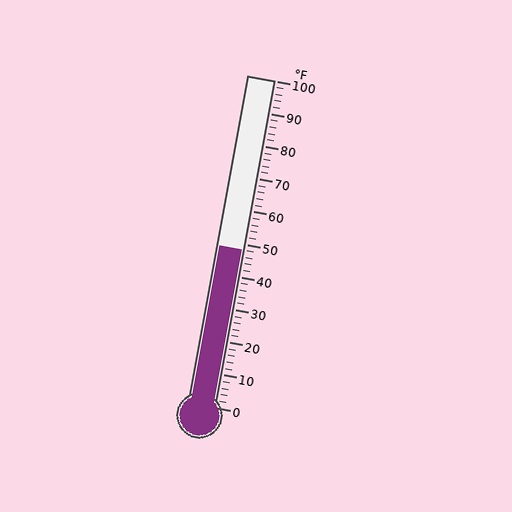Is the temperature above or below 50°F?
The temperature is below 50°F.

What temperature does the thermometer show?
The thermometer shows approximately 48°F.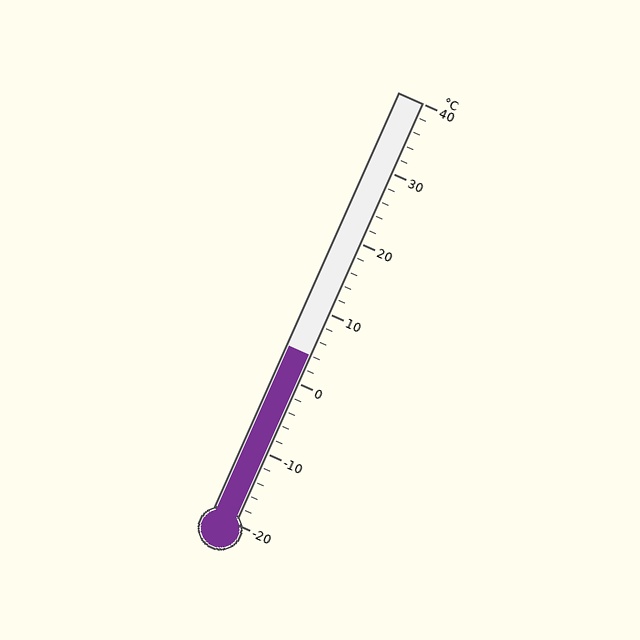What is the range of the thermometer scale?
The thermometer scale ranges from -20°C to 40°C.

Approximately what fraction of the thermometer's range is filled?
The thermometer is filled to approximately 40% of its range.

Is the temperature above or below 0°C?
The temperature is above 0°C.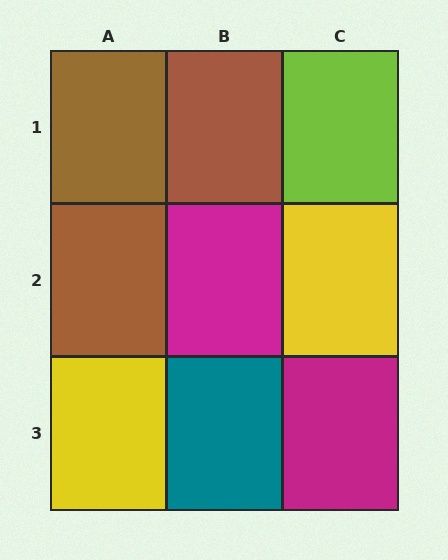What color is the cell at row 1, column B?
Brown.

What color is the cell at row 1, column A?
Brown.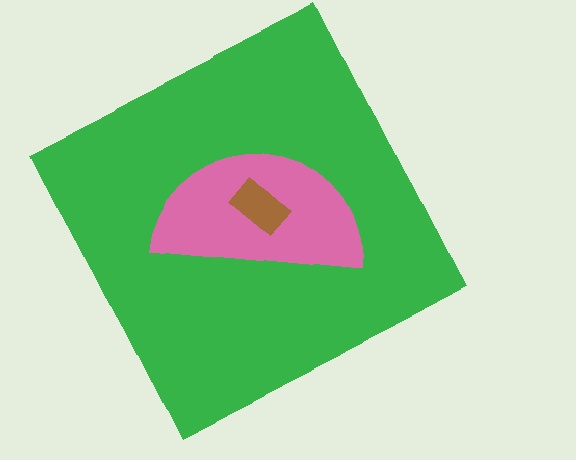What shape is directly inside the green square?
The pink semicircle.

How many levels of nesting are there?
3.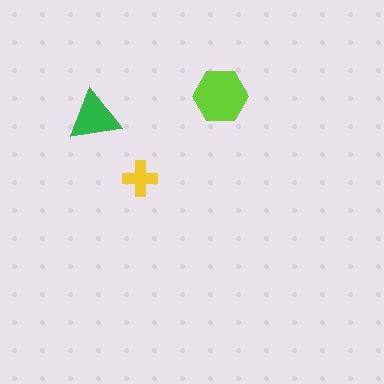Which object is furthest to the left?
The green triangle is leftmost.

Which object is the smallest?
The yellow cross.